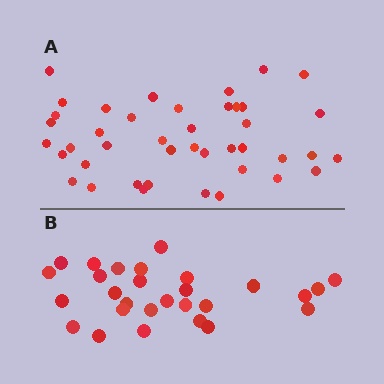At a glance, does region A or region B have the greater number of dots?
Region A (the top region) has more dots.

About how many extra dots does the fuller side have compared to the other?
Region A has approximately 15 more dots than region B.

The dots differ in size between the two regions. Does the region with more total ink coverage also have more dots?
No. Region B has more total ink coverage because its dots are larger, but region A actually contains more individual dots. Total area can be misleading — the number of items is what matters here.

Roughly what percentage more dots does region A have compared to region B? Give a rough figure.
About 50% more.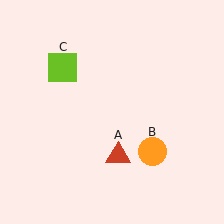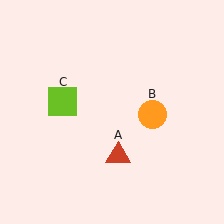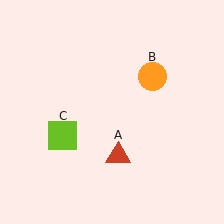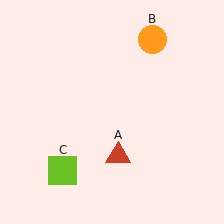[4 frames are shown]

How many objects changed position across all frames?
2 objects changed position: orange circle (object B), lime square (object C).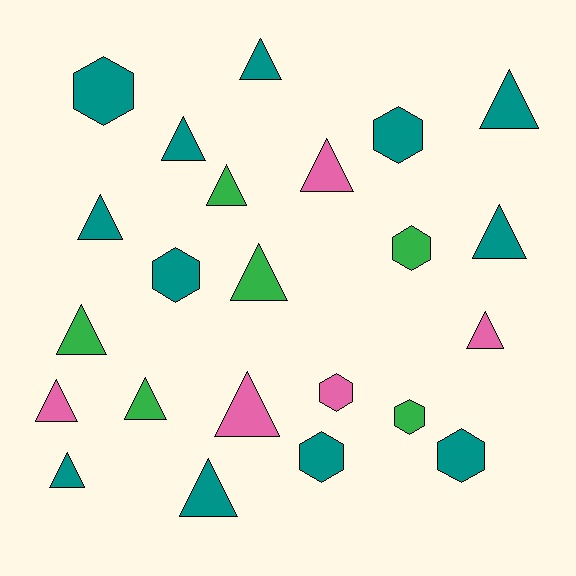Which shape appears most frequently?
Triangle, with 15 objects.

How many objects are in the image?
There are 23 objects.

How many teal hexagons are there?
There are 5 teal hexagons.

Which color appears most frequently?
Teal, with 12 objects.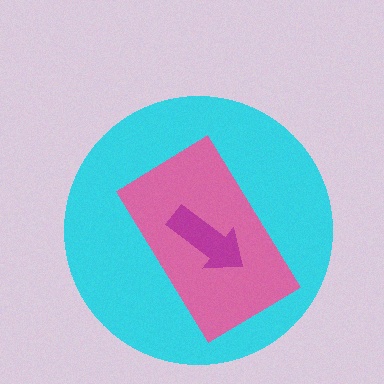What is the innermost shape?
The magenta arrow.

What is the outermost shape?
The cyan circle.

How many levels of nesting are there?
3.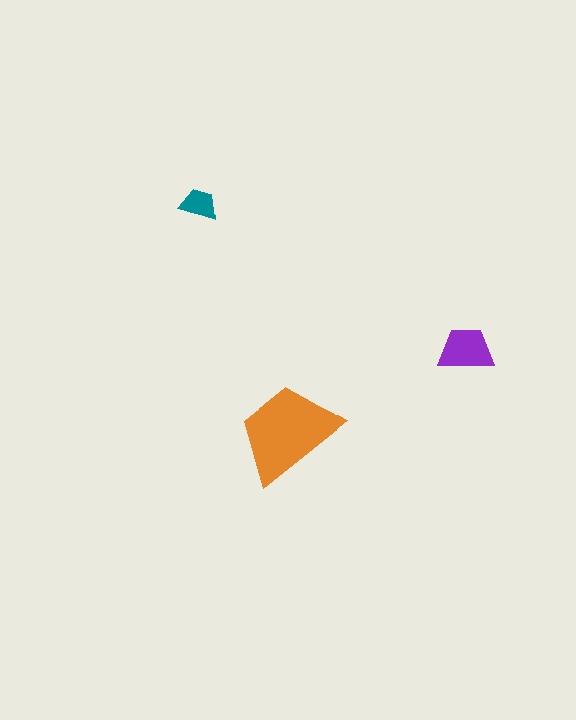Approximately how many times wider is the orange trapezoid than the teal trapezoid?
About 3 times wider.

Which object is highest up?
The teal trapezoid is topmost.